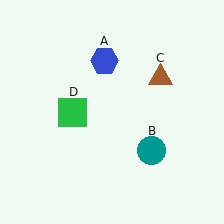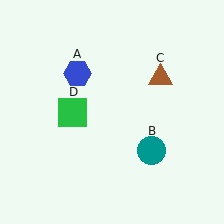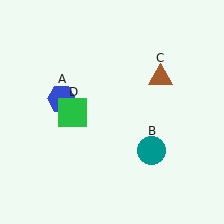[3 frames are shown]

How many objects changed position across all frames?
1 object changed position: blue hexagon (object A).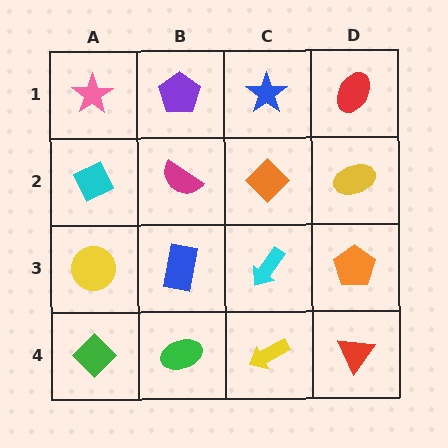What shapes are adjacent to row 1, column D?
A yellow ellipse (row 2, column D), a blue star (row 1, column C).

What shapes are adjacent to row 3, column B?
A magenta semicircle (row 2, column B), a green ellipse (row 4, column B), a yellow circle (row 3, column A), a cyan arrow (row 3, column C).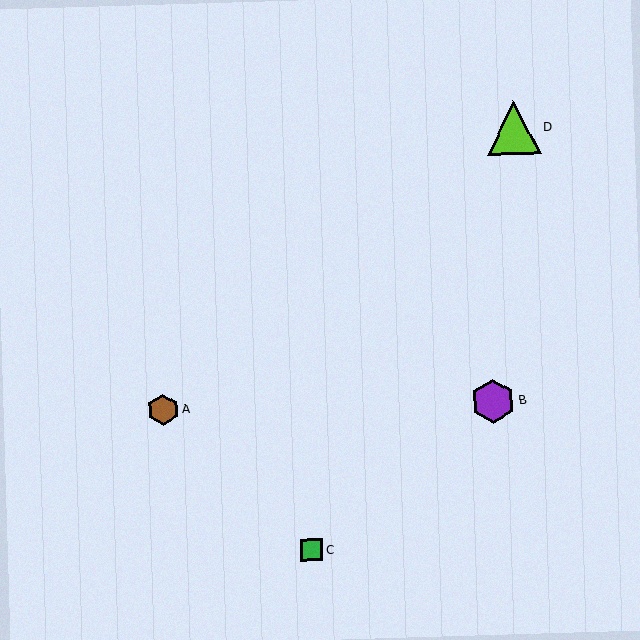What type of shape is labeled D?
Shape D is a lime triangle.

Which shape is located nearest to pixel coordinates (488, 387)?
The purple hexagon (labeled B) at (493, 401) is nearest to that location.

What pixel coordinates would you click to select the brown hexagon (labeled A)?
Click at (163, 410) to select the brown hexagon A.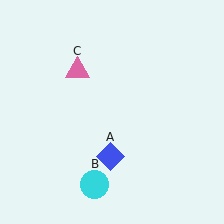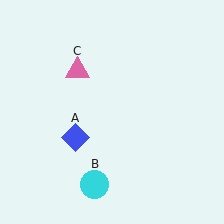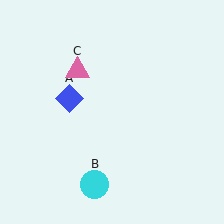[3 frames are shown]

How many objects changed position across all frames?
1 object changed position: blue diamond (object A).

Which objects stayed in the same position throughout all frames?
Cyan circle (object B) and pink triangle (object C) remained stationary.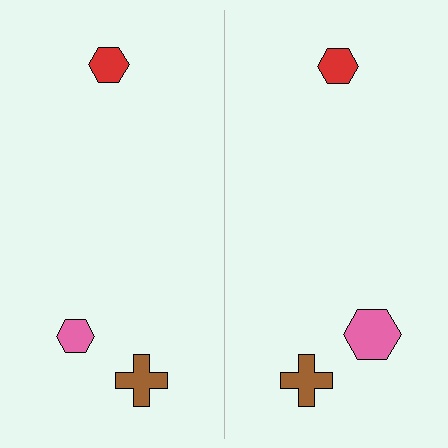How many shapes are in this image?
There are 6 shapes in this image.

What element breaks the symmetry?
The pink hexagon on the right side has a different size than its mirror counterpart.